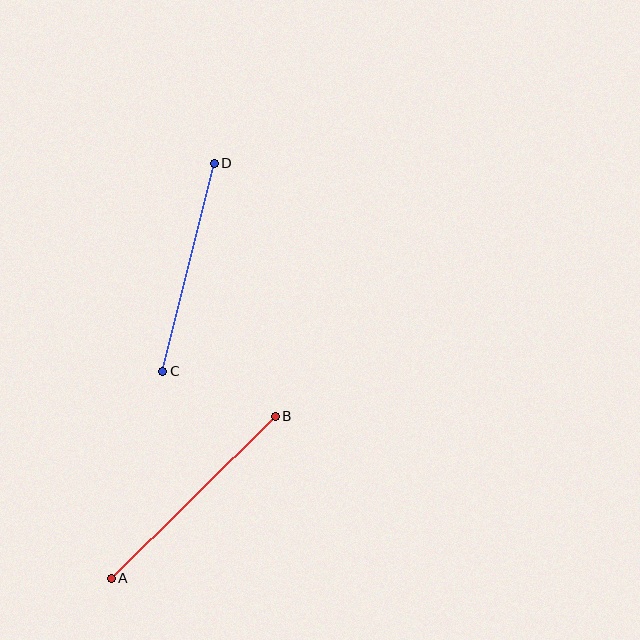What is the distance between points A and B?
The distance is approximately 231 pixels.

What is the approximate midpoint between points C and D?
The midpoint is at approximately (188, 267) pixels.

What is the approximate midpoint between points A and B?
The midpoint is at approximately (193, 497) pixels.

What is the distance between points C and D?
The distance is approximately 214 pixels.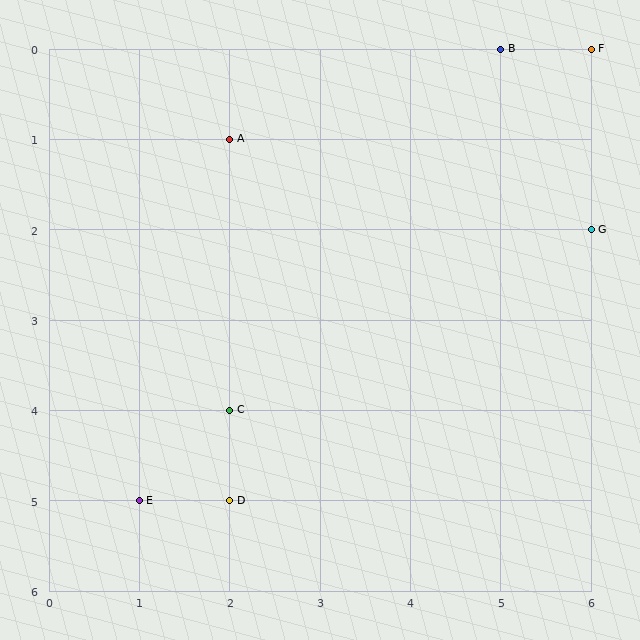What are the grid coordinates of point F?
Point F is at grid coordinates (6, 0).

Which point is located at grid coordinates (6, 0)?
Point F is at (6, 0).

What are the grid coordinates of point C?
Point C is at grid coordinates (2, 4).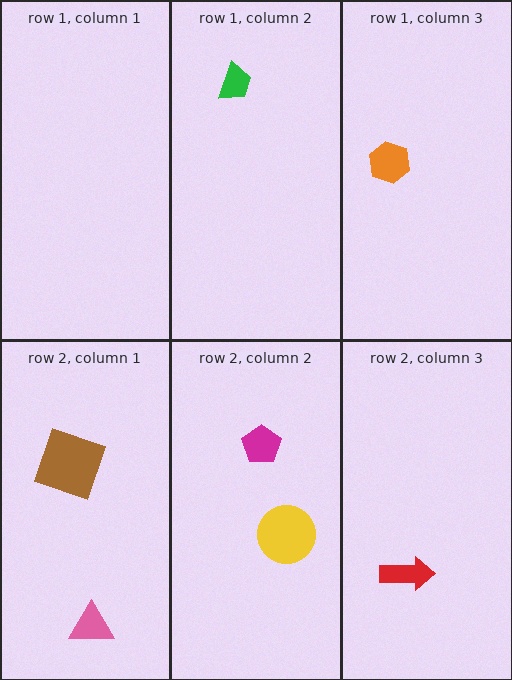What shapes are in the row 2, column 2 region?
The yellow circle, the magenta pentagon.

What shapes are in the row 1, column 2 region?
The green trapezoid.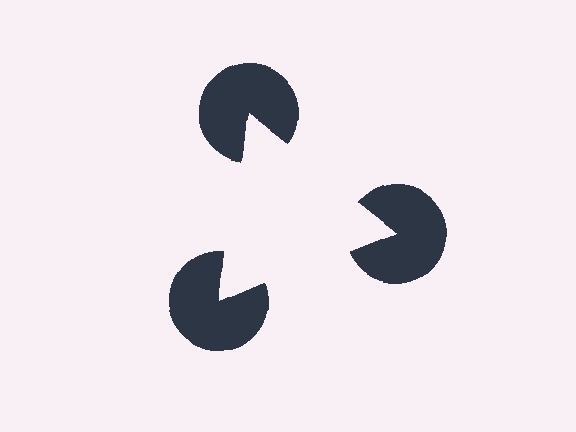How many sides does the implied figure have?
3 sides.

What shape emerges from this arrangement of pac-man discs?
An illusory triangle — its edges are inferred from the aligned wedge cuts in the pac-man discs, not physically drawn.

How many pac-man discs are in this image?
There are 3 — one at each vertex of the illusory triangle.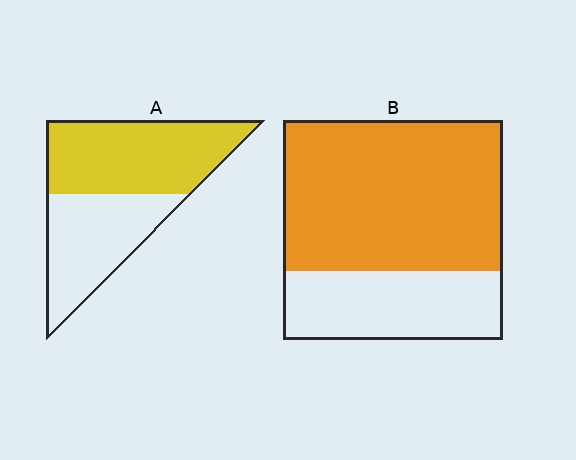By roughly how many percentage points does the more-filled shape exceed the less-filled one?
By roughly 15 percentage points (B over A).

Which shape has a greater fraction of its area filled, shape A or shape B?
Shape B.